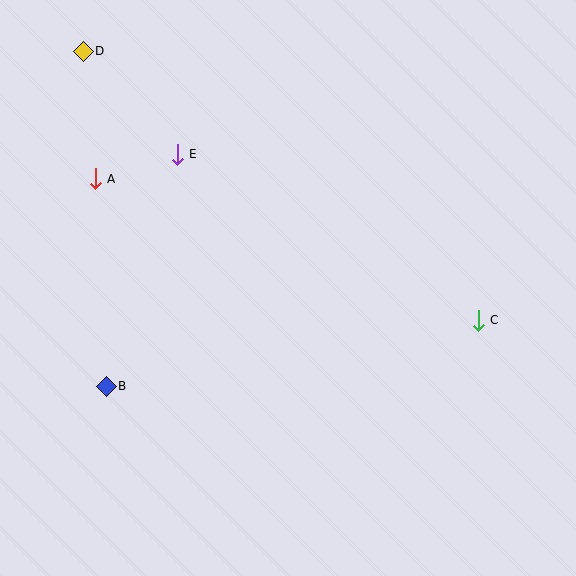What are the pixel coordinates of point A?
Point A is at (95, 179).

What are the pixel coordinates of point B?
Point B is at (106, 386).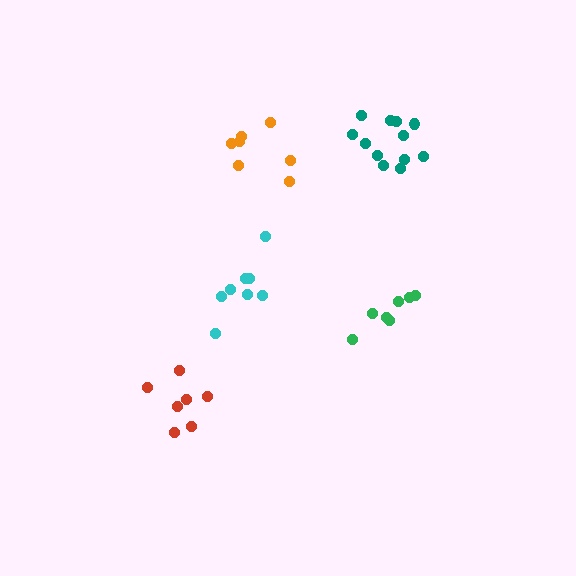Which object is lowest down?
The red cluster is bottommost.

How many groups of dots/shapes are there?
There are 5 groups.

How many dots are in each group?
Group 1: 8 dots, Group 2: 7 dots, Group 3: 7 dots, Group 4: 12 dots, Group 5: 7 dots (41 total).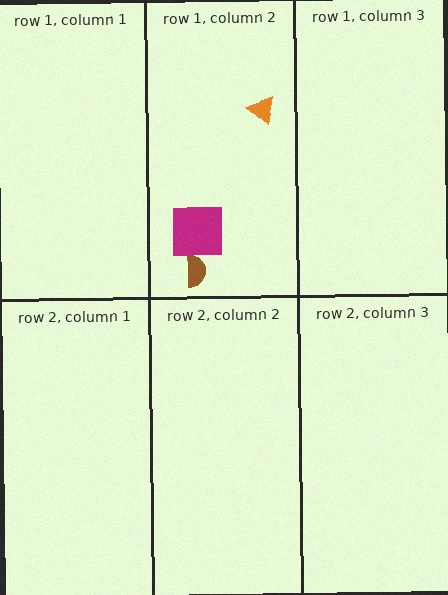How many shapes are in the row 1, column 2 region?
3.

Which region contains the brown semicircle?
The row 1, column 2 region.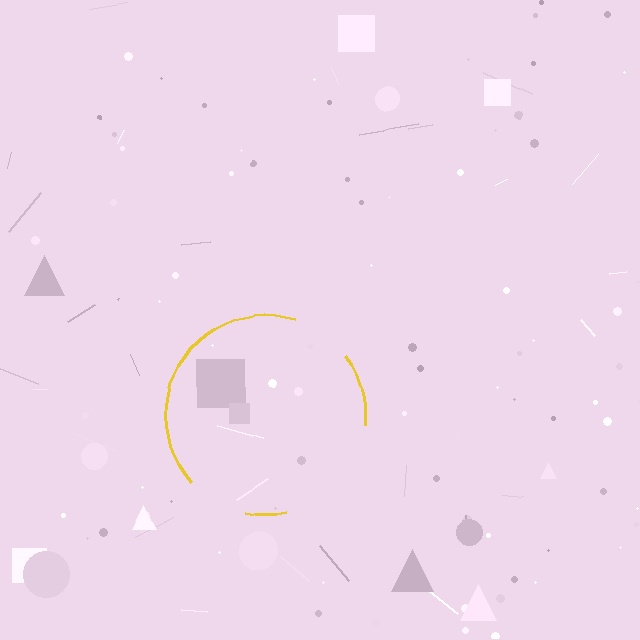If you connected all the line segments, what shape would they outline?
They would outline a circle.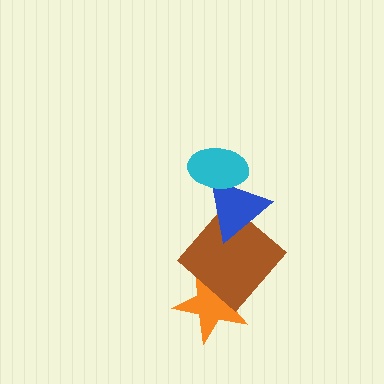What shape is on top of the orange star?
The brown diamond is on top of the orange star.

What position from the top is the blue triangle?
The blue triangle is 2nd from the top.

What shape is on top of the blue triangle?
The cyan ellipse is on top of the blue triangle.